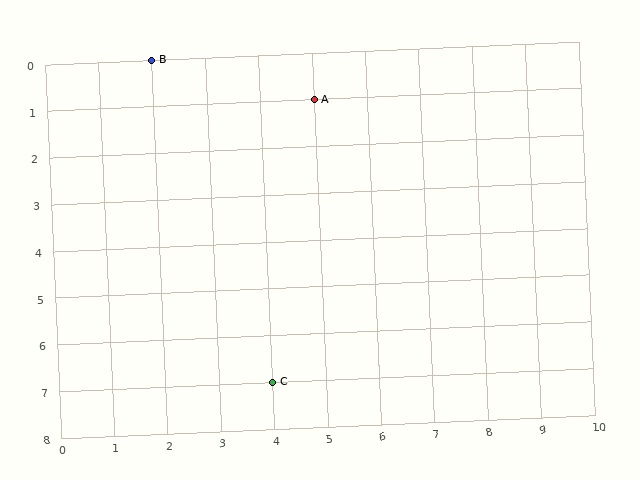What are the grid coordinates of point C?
Point C is at grid coordinates (4, 7).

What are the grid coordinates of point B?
Point B is at grid coordinates (2, 0).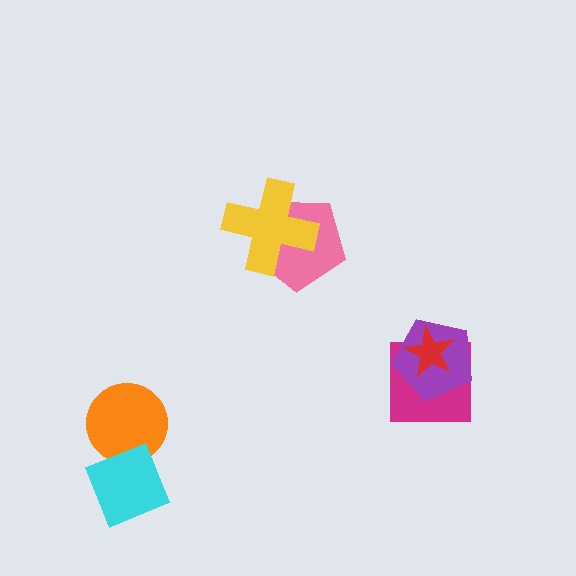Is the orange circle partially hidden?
Yes, it is partially covered by another shape.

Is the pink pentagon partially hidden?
Yes, it is partially covered by another shape.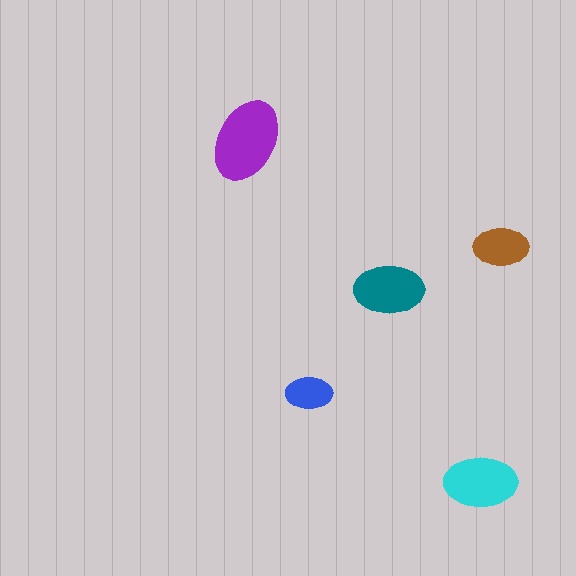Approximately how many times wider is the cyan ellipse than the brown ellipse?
About 1.5 times wider.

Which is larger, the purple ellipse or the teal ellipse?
The purple one.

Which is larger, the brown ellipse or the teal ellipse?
The teal one.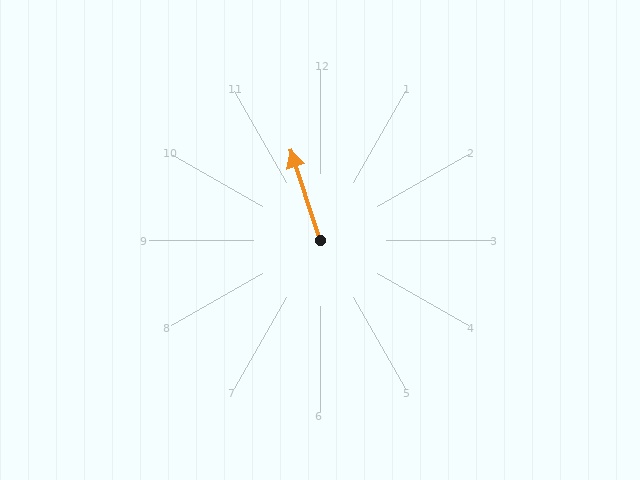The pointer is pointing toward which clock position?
Roughly 11 o'clock.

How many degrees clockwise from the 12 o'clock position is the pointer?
Approximately 342 degrees.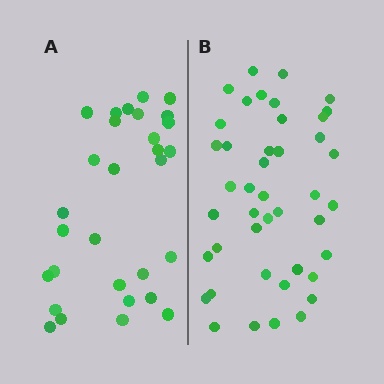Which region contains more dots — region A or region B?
Region B (the right region) has more dots.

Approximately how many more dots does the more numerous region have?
Region B has approximately 15 more dots than region A.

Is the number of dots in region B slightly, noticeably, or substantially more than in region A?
Region B has noticeably more, but not dramatically so. The ratio is roughly 1.4 to 1.